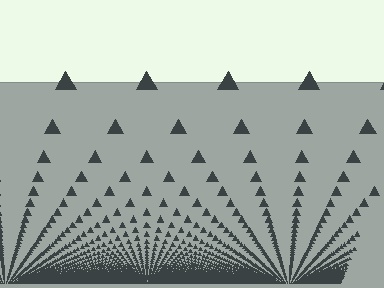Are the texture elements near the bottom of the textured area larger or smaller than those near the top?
Smaller. The gradient is inverted — elements near the bottom are smaller and denser.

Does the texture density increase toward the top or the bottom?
Density increases toward the bottom.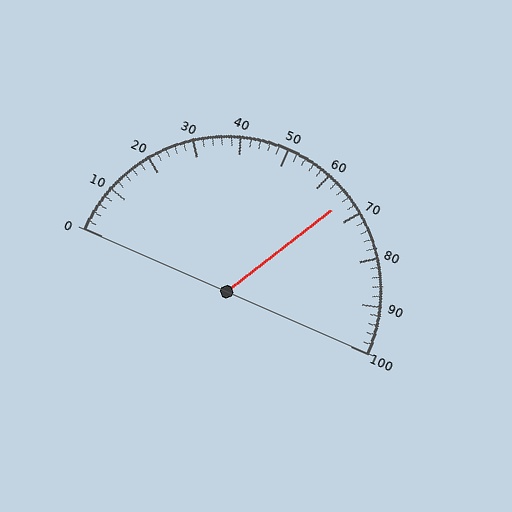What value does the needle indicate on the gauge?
The needle indicates approximately 66.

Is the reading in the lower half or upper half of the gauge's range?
The reading is in the upper half of the range (0 to 100).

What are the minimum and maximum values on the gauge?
The gauge ranges from 0 to 100.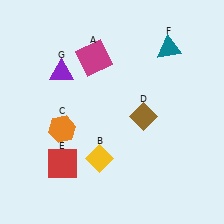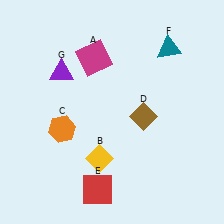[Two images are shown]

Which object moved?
The red square (E) moved right.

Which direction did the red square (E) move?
The red square (E) moved right.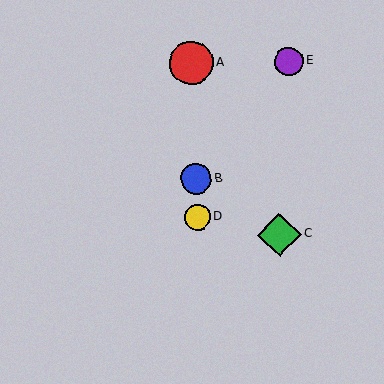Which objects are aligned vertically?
Objects A, B, D are aligned vertically.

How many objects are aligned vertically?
3 objects (A, B, D) are aligned vertically.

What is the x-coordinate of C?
Object C is at x≈279.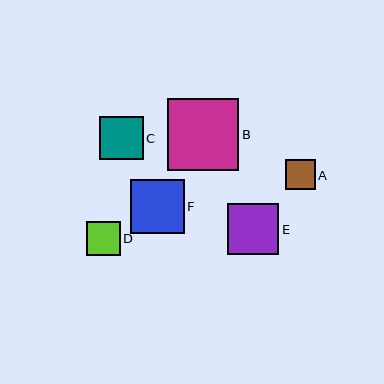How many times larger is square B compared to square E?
Square B is approximately 1.4 times the size of square E.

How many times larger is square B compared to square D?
Square B is approximately 2.1 times the size of square D.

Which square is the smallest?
Square A is the smallest with a size of approximately 29 pixels.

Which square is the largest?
Square B is the largest with a size of approximately 72 pixels.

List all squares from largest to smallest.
From largest to smallest: B, F, E, C, D, A.